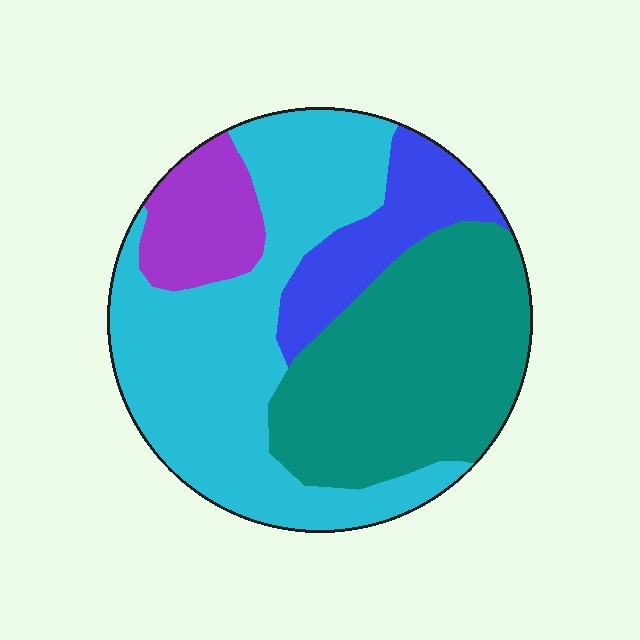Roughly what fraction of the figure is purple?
Purple covers 10% of the figure.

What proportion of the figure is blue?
Blue covers 13% of the figure.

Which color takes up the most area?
Cyan, at roughly 45%.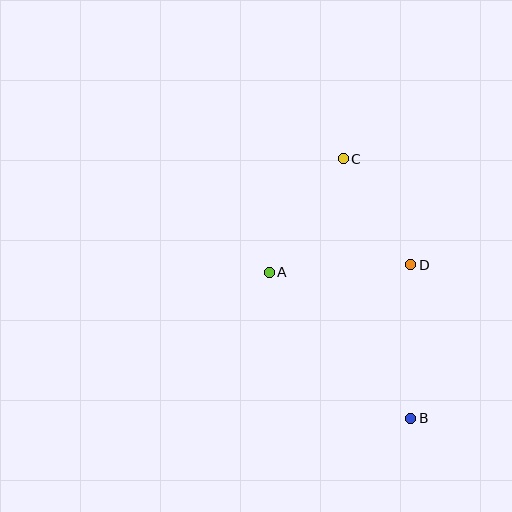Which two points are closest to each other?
Points C and D are closest to each other.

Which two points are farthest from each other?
Points B and C are farthest from each other.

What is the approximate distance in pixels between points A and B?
The distance between A and B is approximately 203 pixels.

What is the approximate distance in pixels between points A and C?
The distance between A and C is approximately 136 pixels.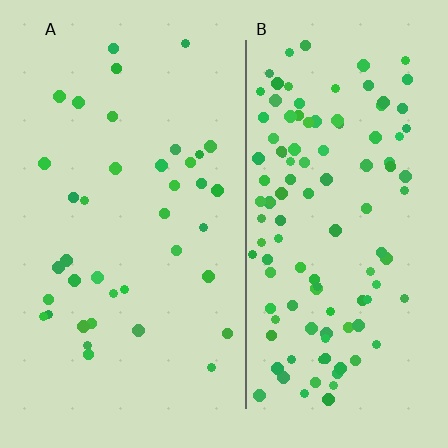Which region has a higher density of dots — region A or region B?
B (the right).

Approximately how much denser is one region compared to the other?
Approximately 3.1× — region B over region A.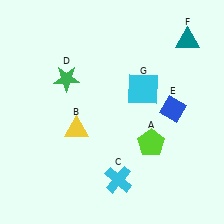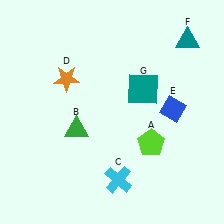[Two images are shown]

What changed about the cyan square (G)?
In Image 1, G is cyan. In Image 2, it changed to teal.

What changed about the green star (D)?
In Image 1, D is green. In Image 2, it changed to orange.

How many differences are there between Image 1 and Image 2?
There are 3 differences between the two images.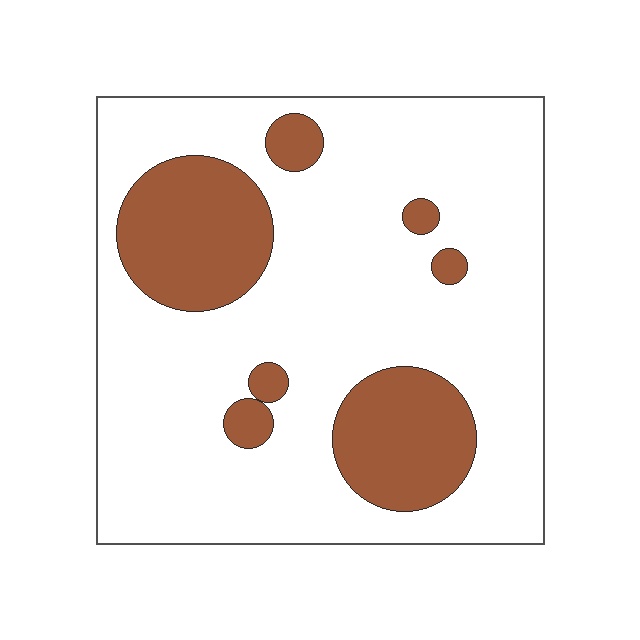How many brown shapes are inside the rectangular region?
7.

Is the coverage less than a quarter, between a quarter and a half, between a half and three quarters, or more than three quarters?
Less than a quarter.